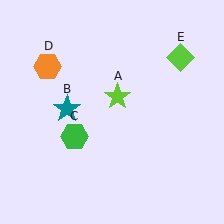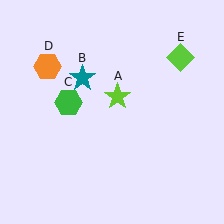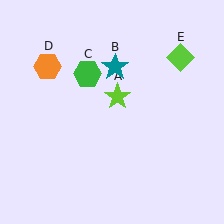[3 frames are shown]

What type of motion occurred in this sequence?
The teal star (object B), green hexagon (object C) rotated clockwise around the center of the scene.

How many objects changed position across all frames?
2 objects changed position: teal star (object B), green hexagon (object C).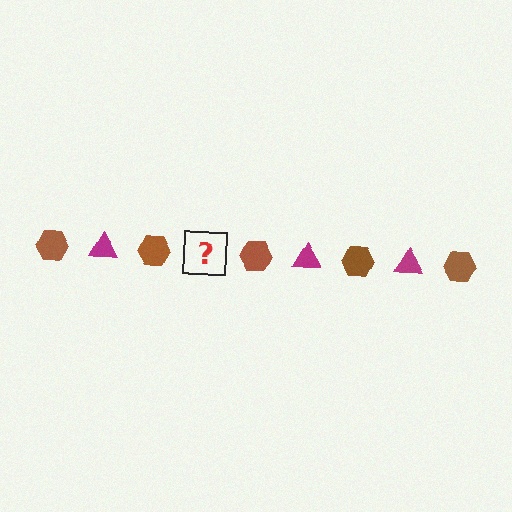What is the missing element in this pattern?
The missing element is a magenta triangle.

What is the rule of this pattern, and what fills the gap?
The rule is that the pattern alternates between brown hexagon and magenta triangle. The gap should be filled with a magenta triangle.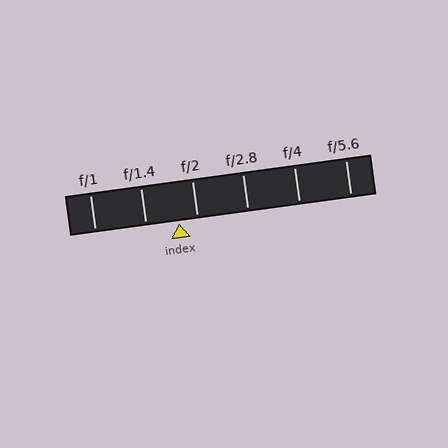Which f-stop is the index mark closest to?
The index mark is closest to f/2.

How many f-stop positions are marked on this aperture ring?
There are 6 f-stop positions marked.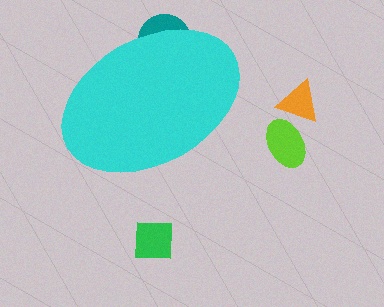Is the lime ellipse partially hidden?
No, the lime ellipse is fully visible.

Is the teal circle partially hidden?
Yes, the teal circle is partially hidden behind the cyan ellipse.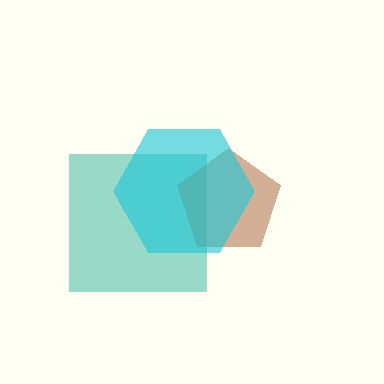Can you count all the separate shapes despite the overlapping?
Yes, there are 3 separate shapes.